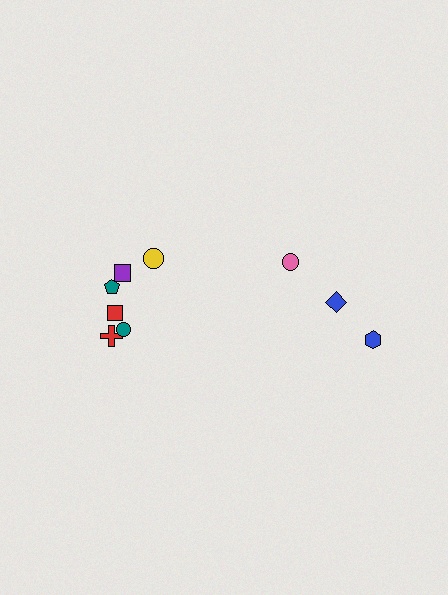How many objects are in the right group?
There are 3 objects.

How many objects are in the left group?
There are 6 objects.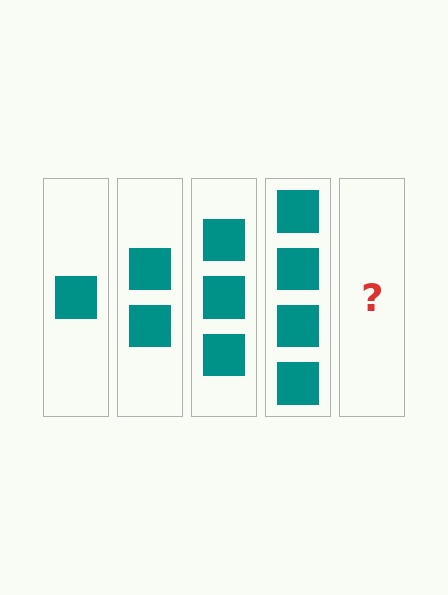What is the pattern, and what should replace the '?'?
The pattern is that each step adds one more square. The '?' should be 5 squares.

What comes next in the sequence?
The next element should be 5 squares.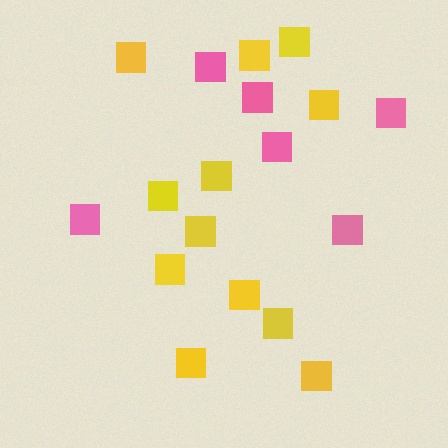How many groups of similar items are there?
There are 2 groups: one group of pink squares (6) and one group of yellow squares (12).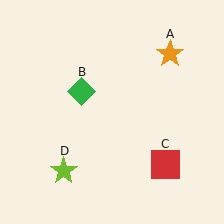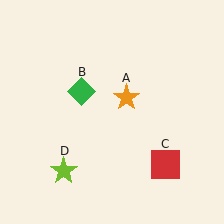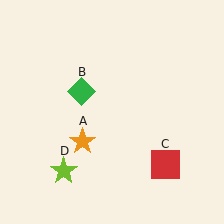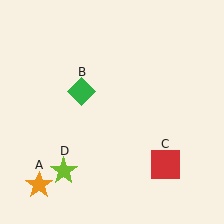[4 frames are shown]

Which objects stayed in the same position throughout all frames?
Green diamond (object B) and red square (object C) and lime star (object D) remained stationary.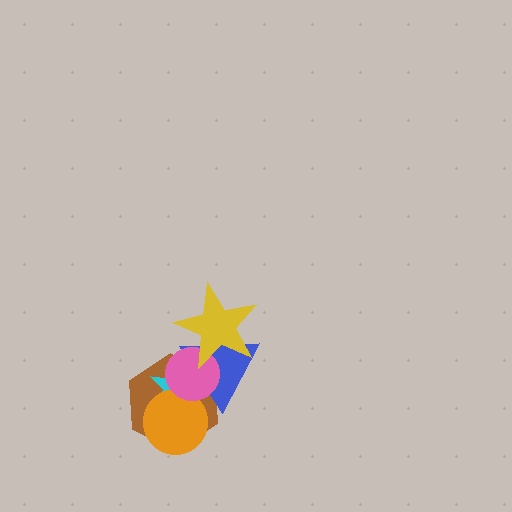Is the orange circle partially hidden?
Yes, it is partially covered by another shape.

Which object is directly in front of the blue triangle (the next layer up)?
The pink circle is directly in front of the blue triangle.